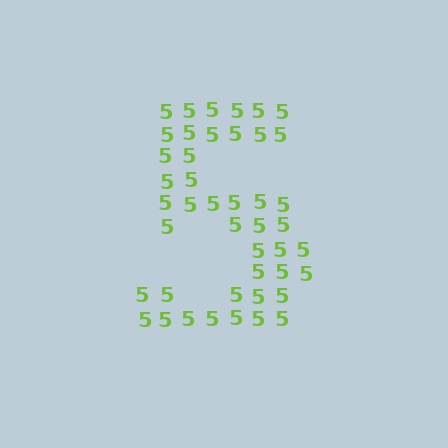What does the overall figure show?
The overall figure shows the digit 5.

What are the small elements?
The small elements are digit 5's.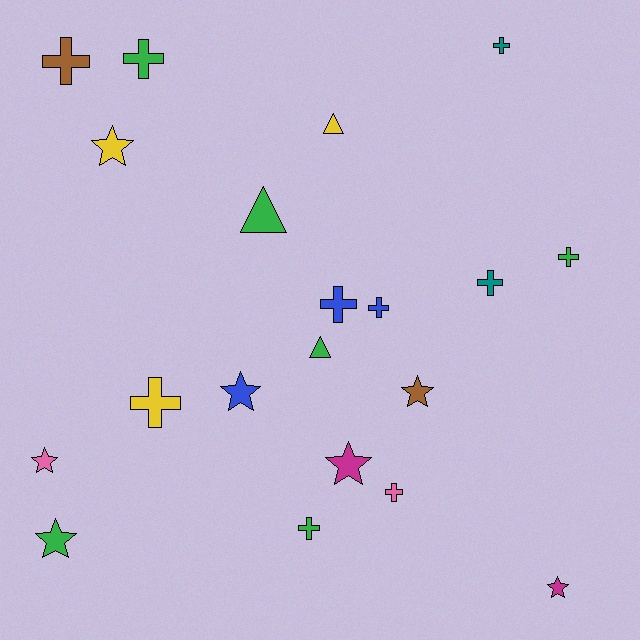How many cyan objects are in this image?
There are no cyan objects.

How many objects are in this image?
There are 20 objects.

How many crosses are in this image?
There are 10 crosses.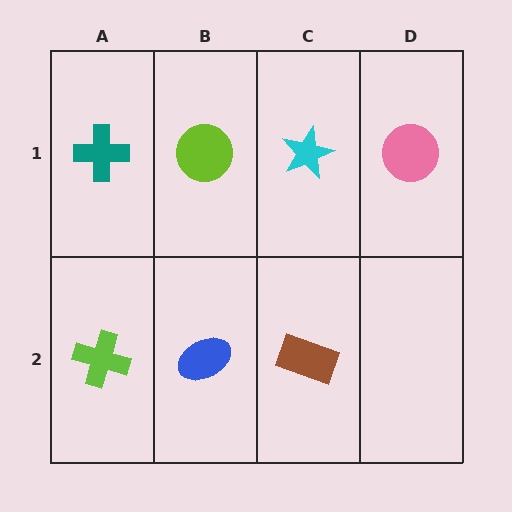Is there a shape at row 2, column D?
No, that cell is empty.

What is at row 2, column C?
A brown rectangle.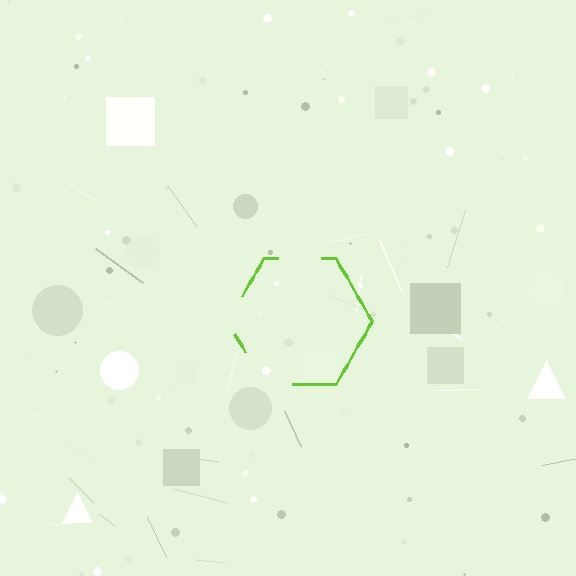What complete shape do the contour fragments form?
The contour fragments form a hexagon.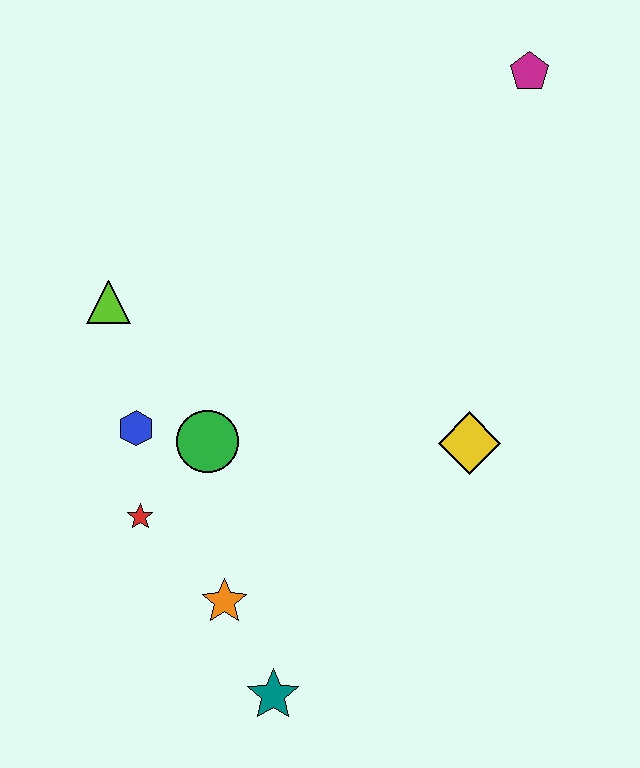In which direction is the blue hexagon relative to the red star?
The blue hexagon is above the red star.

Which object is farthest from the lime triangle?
The magenta pentagon is farthest from the lime triangle.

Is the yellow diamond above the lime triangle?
No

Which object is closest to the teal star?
The orange star is closest to the teal star.